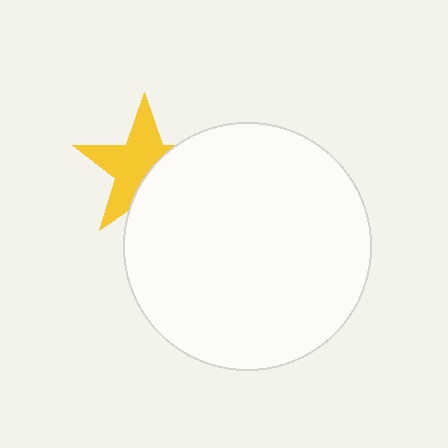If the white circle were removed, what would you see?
You would see the complete yellow star.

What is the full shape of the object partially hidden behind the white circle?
The partially hidden object is a yellow star.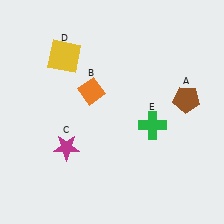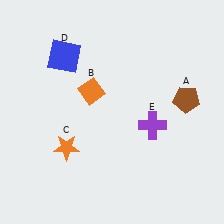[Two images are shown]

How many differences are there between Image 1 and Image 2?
There are 3 differences between the two images.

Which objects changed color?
C changed from magenta to orange. D changed from yellow to blue. E changed from green to purple.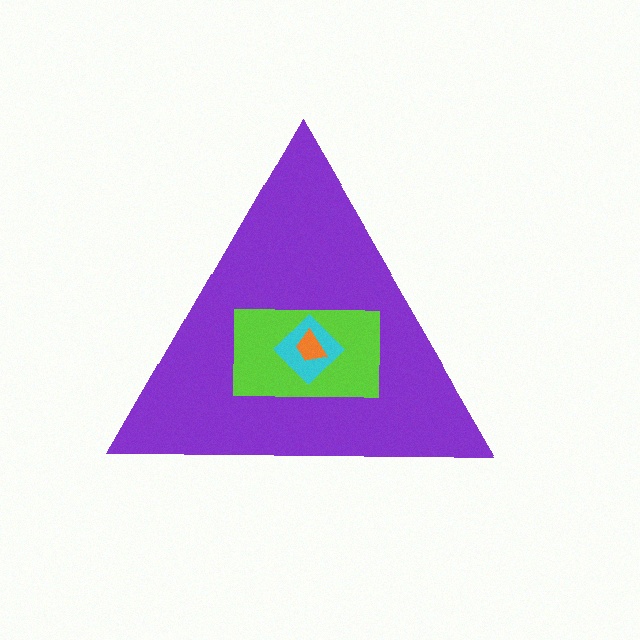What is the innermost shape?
The orange trapezoid.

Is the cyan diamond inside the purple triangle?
Yes.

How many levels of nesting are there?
4.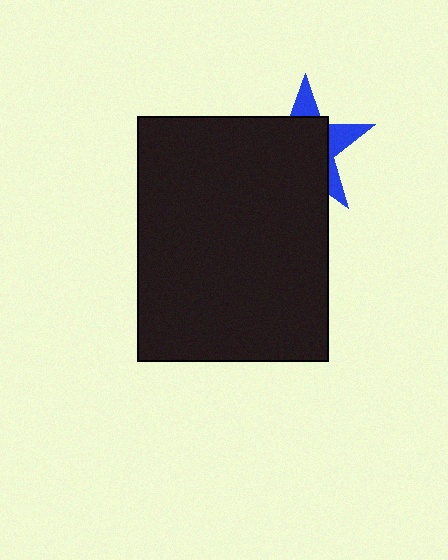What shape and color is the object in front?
The object in front is a black rectangle.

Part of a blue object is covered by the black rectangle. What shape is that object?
It is a star.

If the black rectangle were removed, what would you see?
You would see the complete blue star.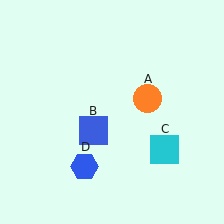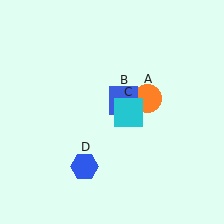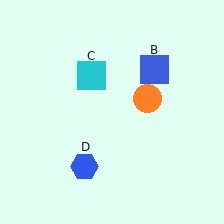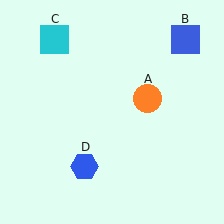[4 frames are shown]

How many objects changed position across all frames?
2 objects changed position: blue square (object B), cyan square (object C).